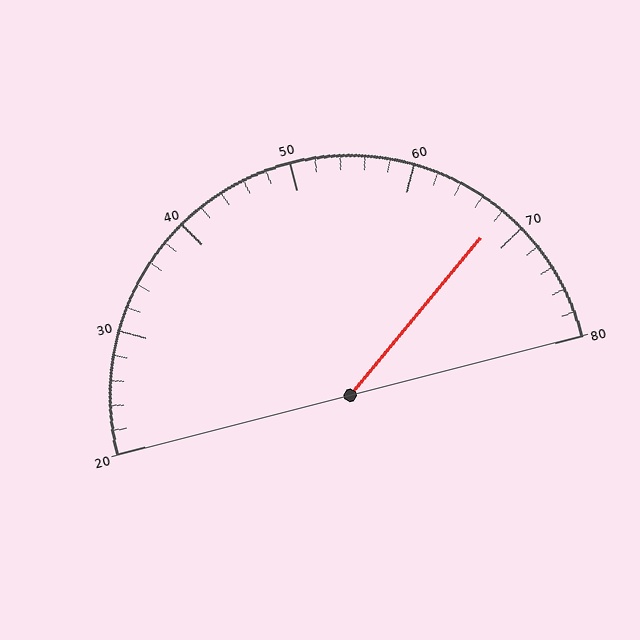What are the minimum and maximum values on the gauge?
The gauge ranges from 20 to 80.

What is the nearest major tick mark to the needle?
The nearest major tick mark is 70.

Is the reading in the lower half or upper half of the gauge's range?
The reading is in the upper half of the range (20 to 80).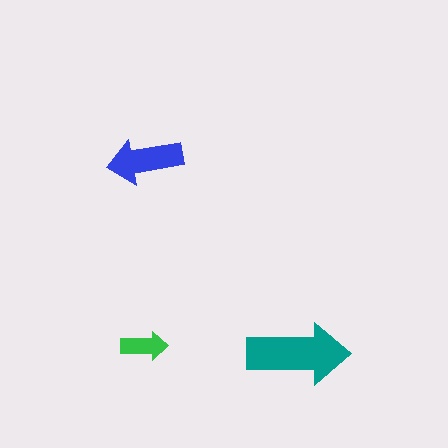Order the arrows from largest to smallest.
the teal one, the blue one, the green one.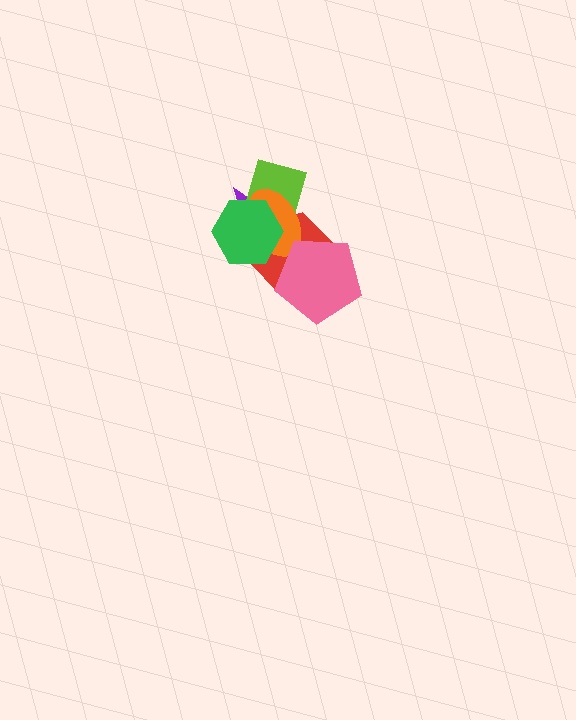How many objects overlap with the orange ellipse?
5 objects overlap with the orange ellipse.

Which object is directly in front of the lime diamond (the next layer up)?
The red hexagon is directly in front of the lime diamond.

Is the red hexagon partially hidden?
Yes, it is partially covered by another shape.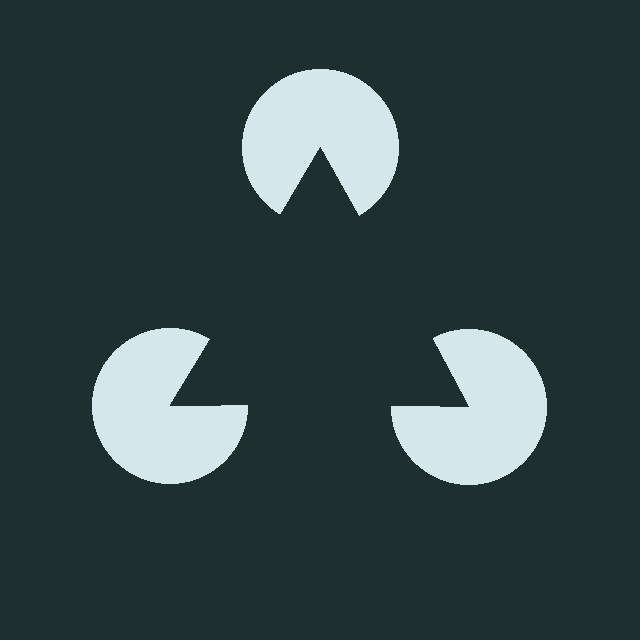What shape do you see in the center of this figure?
An illusory triangle — its edges are inferred from the aligned wedge cuts in the pac-man discs, not physically drawn.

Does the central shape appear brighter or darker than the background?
It typically appears slightly darker than the background, even though no actual brightness change is drawn.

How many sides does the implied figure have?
3 sides.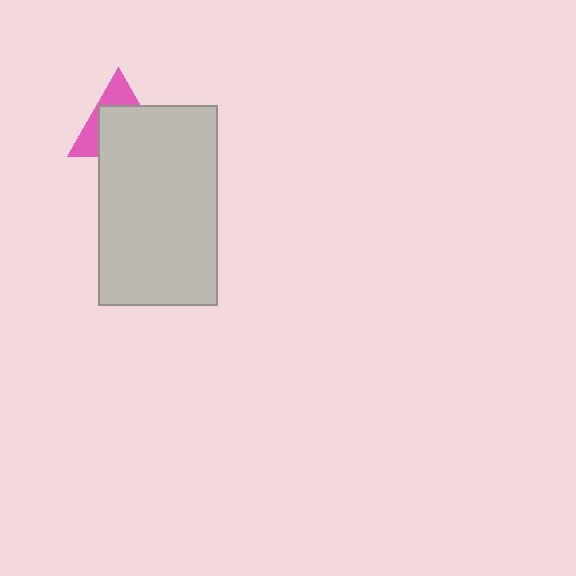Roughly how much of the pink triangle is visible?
A small part of it is visible (roughly 36%).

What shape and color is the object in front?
The object in front is a light gray rectangle.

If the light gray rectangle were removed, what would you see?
You would see the complete pink triangle.